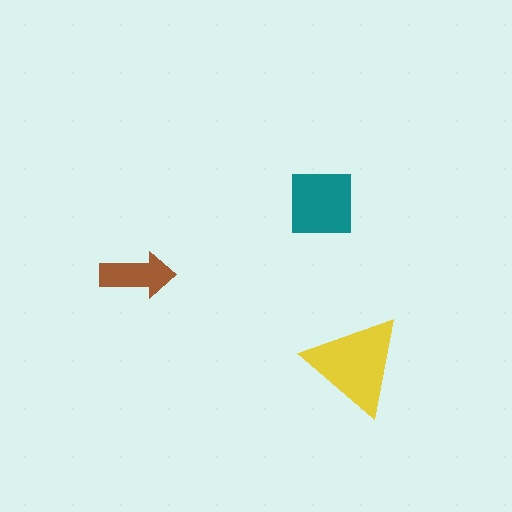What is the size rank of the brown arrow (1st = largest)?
3rd.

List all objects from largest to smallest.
The yellow triangle, the teal square, the brown arrow.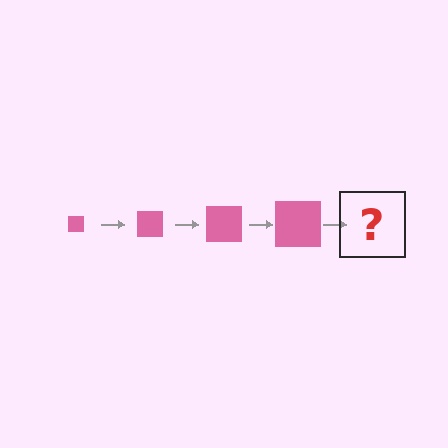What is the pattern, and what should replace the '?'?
The pattern is that the square gets progressively larger each step. The '?' should be a pink square, larger than the previous one.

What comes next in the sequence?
The next element should be a pink square, larger than the previous one.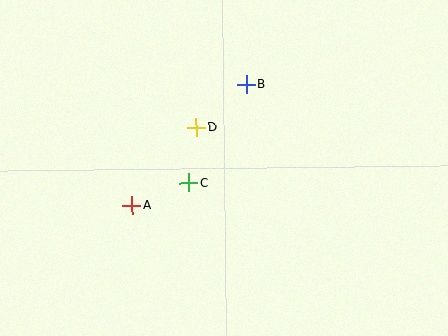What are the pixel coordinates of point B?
Point B is at (246, 84).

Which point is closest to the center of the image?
Point C at (189, 183) is closest to the center.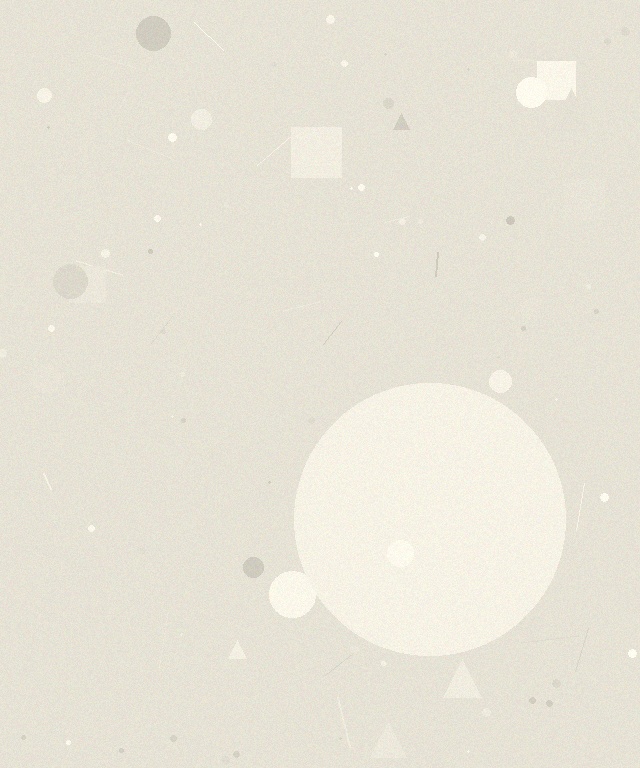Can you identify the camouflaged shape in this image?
The camouflaged shape is a circle.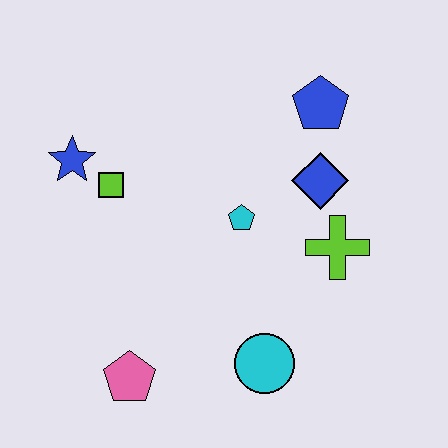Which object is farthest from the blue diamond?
The pink pentagon is farthest from the blue diamond.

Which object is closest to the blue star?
The lime square is closest to the blue star.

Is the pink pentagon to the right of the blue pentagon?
No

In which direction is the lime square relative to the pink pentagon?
The lime square is above the pink pentagon.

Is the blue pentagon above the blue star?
Yes